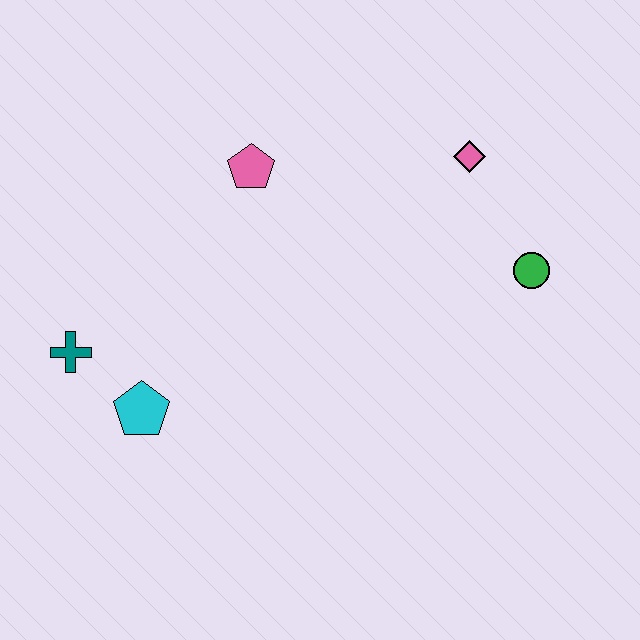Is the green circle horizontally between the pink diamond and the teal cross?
No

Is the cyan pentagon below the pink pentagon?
Yes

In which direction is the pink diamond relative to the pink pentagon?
The pink diamond is to the right of the pink pentagon.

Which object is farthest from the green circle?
The teal cross is farthest from the green circle.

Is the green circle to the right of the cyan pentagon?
Yes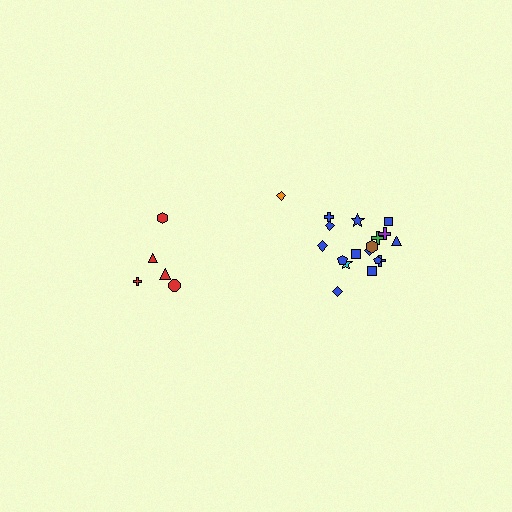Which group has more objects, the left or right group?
The right group.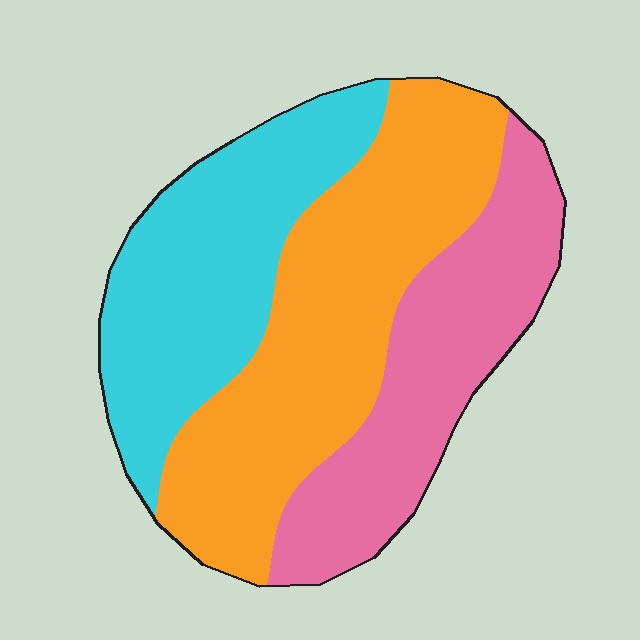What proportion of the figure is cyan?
Cyan covers around 30% of the figure.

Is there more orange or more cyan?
Orange.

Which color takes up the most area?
Orange, at roughly 40%.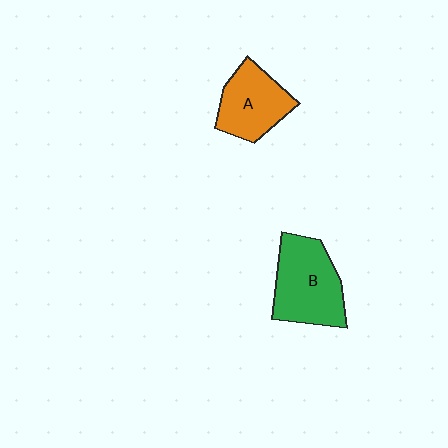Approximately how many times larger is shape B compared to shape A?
Approximately 1.3 times.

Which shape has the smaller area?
Shape A (orange).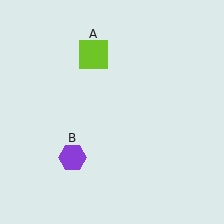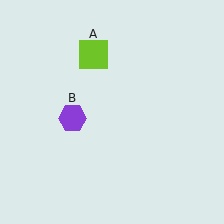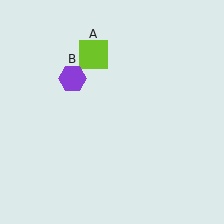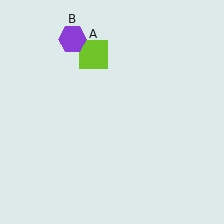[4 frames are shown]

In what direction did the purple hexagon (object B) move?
The purple hexagon (object B) moved up.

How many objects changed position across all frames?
1 object changed position: purple hexagon (object B).